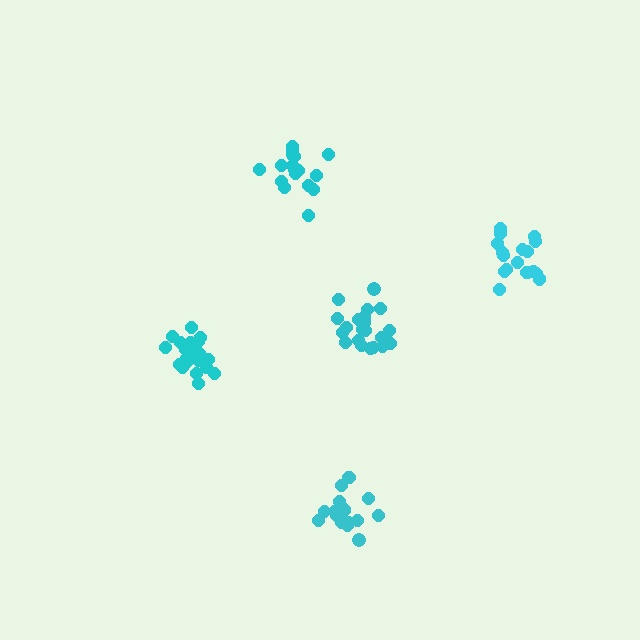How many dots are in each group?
Group 1: 21 dots, Group 2: 15 dots, Group 3: 17 dots, Group 4: 21 dots, Group 5: 17 dots (91 total).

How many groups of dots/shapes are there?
There are 5 groups.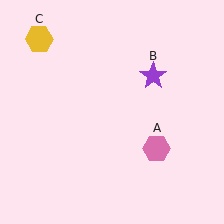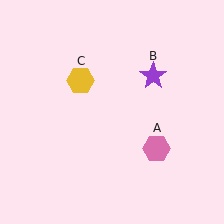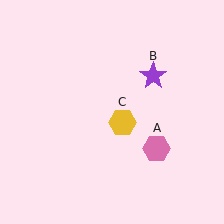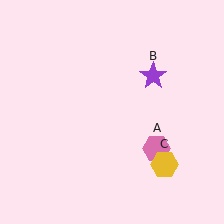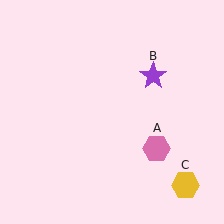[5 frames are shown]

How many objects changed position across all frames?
1 object changed position: yellow hexagon (object C).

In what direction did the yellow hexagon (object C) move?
The yellow hexagon (object C) moved down and to the right.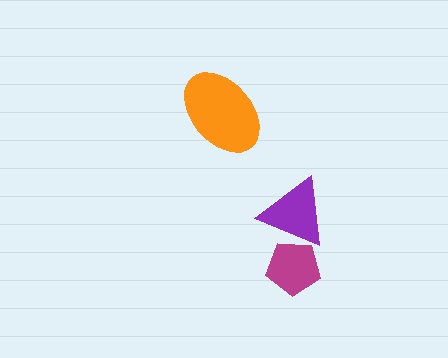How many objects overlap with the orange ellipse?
0 objects overlap with the orange ellipse.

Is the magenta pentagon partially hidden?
Yes, it is partially covered by another shape.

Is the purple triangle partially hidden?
No, no other shape covers it.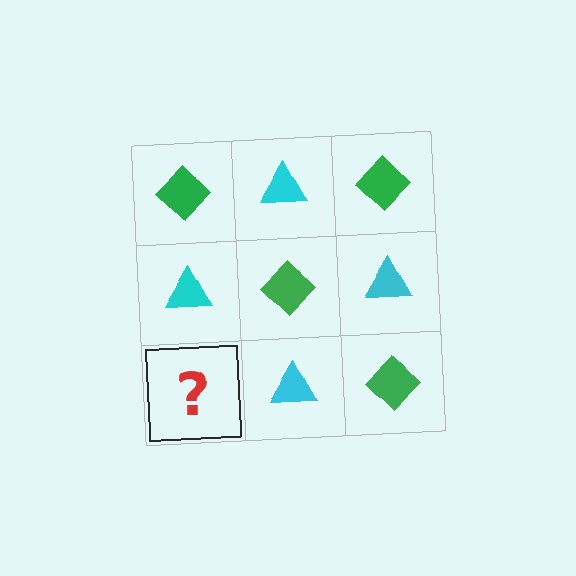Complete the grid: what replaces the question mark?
The question mark should be replaced with a green diamond.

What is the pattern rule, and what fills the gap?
The rule is that it alternates green diamond and cyan triangle in a checkerboard pattern. The gap should be filled with a green diamond.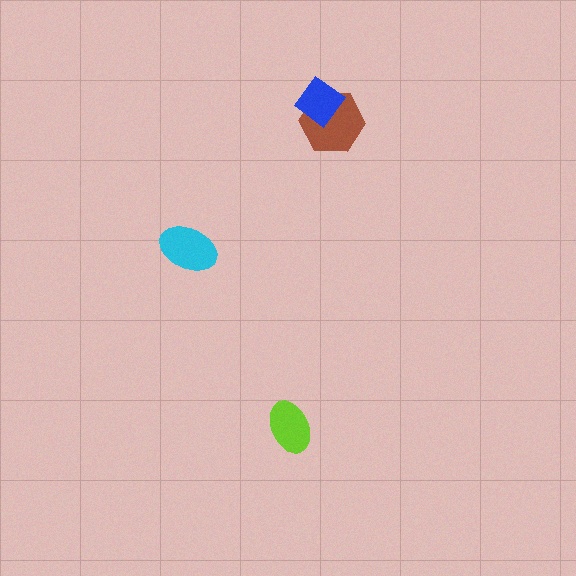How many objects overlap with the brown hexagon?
1 object overlaps with the brown hexagon.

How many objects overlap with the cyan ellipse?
0 objects overlap with the cyan ellipse.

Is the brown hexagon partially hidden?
Yes, it is partially covered by another shape.